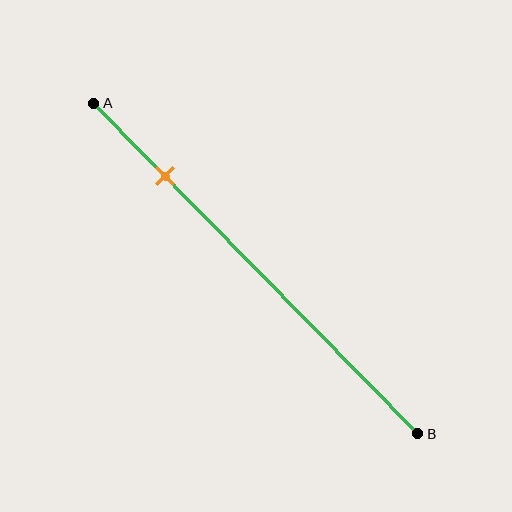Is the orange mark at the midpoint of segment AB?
No, the mark is at about 20% from A, not at the 50% midpoint.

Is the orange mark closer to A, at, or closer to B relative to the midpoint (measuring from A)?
The orange mark is closer to point A than the midpoint of segment AB.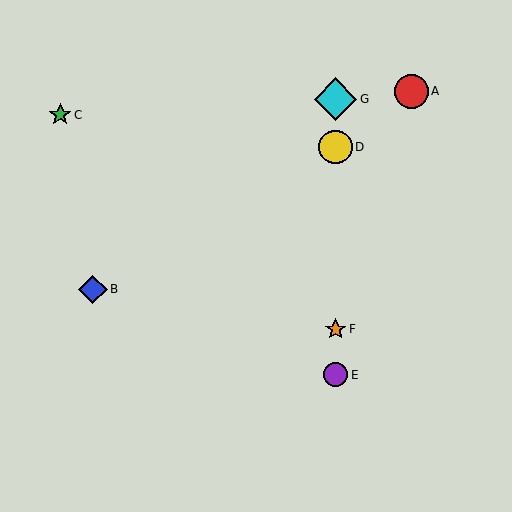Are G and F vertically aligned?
Yes, both are at x≈336.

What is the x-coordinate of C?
Object C is at x≈60.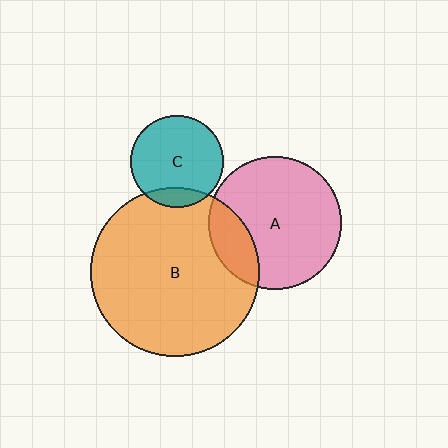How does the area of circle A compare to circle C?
Approximately 2.1 times.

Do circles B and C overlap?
Yes.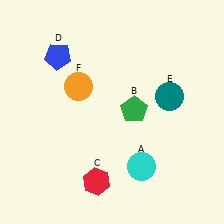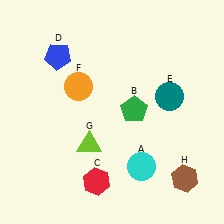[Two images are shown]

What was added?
A lime triangle (G), a brown hexagon (H) were added in Image 2.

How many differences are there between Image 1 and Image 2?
There are 2 differences between the two images.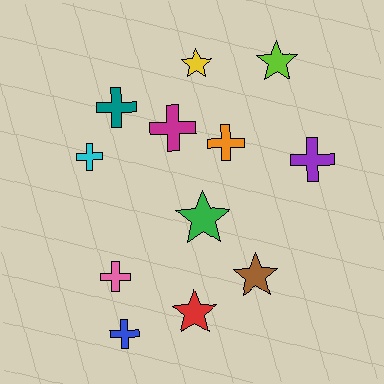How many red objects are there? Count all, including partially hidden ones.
There is 1 red object.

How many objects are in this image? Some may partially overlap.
There are 12 objects.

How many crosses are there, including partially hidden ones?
There are 7 crosses.